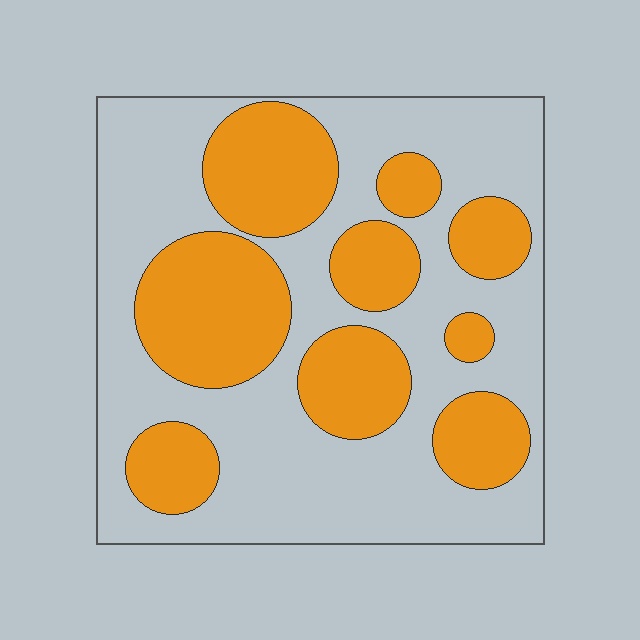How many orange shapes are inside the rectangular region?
9.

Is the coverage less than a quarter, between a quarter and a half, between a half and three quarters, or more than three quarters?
Between a quarter and a half.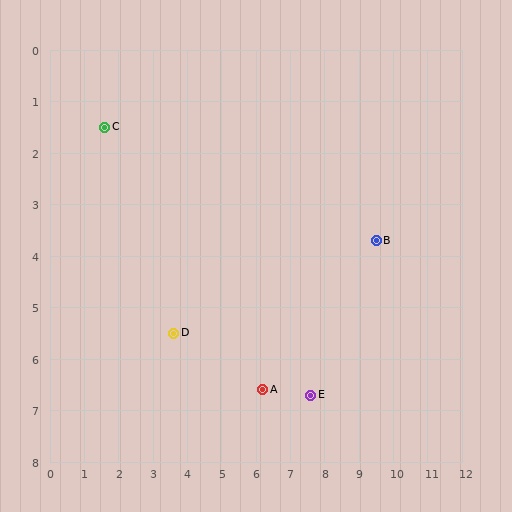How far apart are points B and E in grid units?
Points B and E are about 3.6 grid units apart.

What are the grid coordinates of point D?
Point D is at approximately (3.6, 5.5).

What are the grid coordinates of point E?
Point E is at approximately (7.6, 6.7).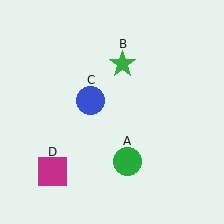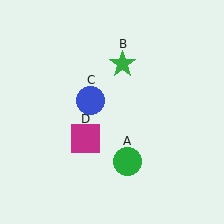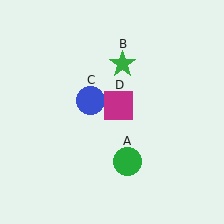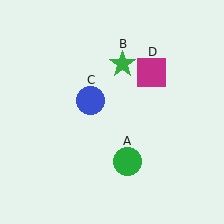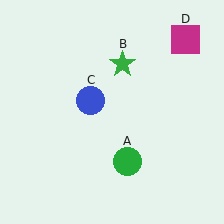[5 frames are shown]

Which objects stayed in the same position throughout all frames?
Green circle (object A) and green star (object B) and blue circle (object C) remained stationary.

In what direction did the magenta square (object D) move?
The magenta square (object D) moved up and to the right.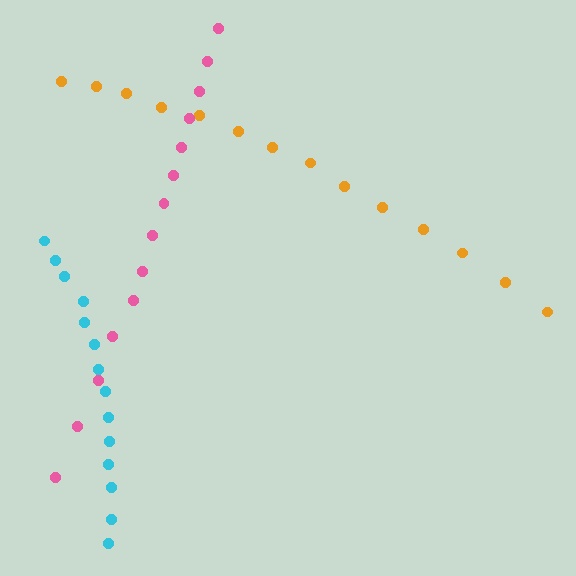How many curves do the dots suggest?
There are 3 distinct paths.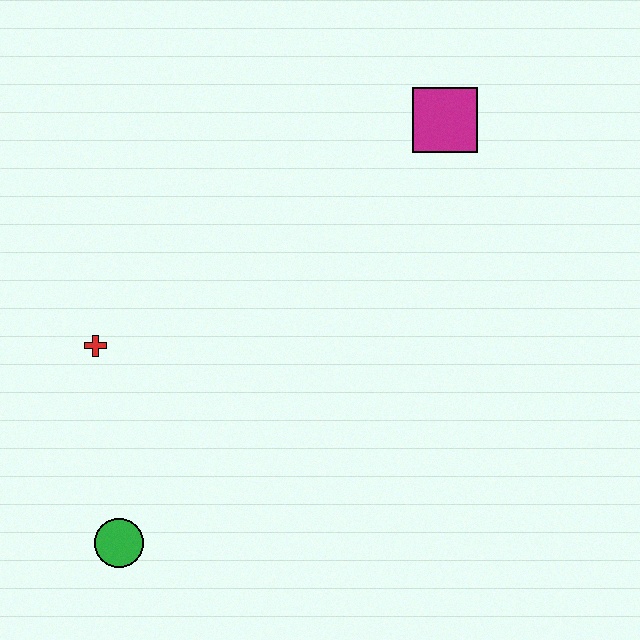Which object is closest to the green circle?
The red cross is closest to the green circle.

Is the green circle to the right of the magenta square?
No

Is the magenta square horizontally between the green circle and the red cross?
No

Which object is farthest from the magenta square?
The green circle is farthest from the magenta square.